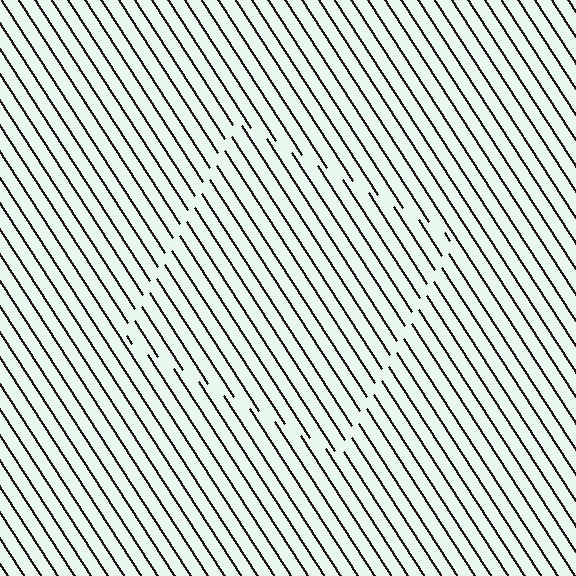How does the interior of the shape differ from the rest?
The interior of the shape contains the same grating, shifted by half a period — the contour is defined by the phase discontinuity where line-ends from the inner and outer gratings abut.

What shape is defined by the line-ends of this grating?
An illusory square. The interior of the shape contains the same grating, shifted by half a period — the contour is defined by the phase discontinuity where line-ends from the inner and outer gratings abut.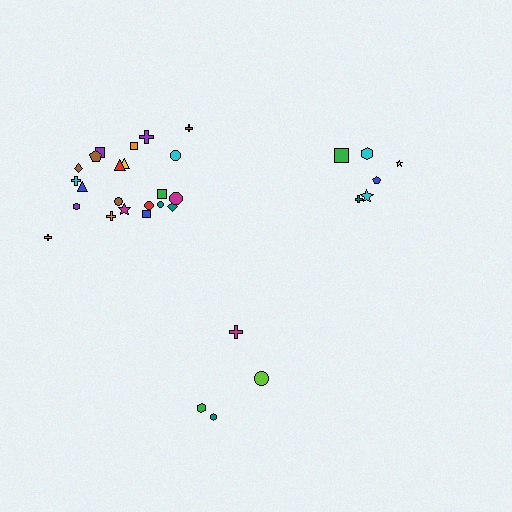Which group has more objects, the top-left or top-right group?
The top-left group.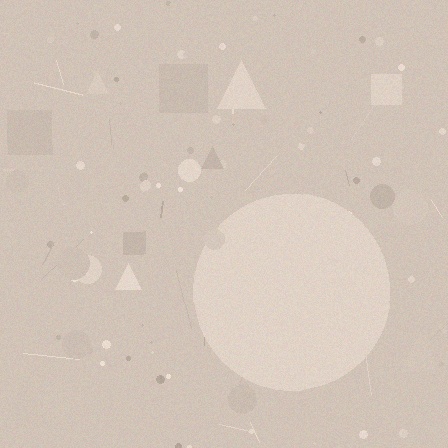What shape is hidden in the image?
A circle is hidden in the image.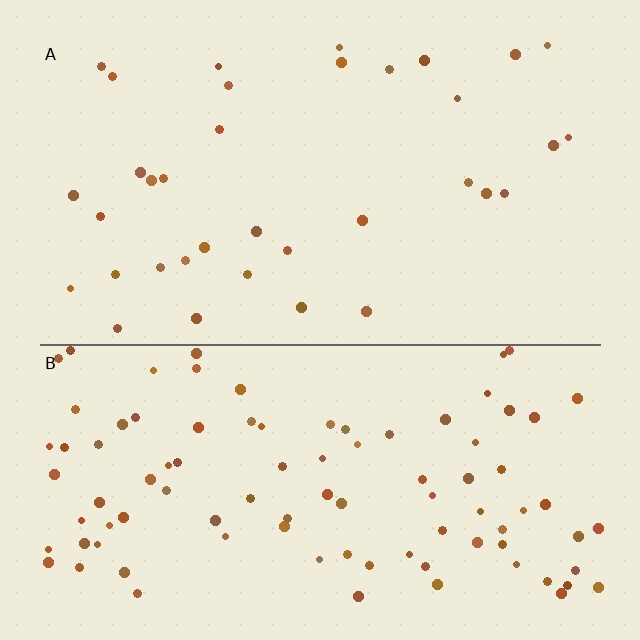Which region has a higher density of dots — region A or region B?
B (the bottom).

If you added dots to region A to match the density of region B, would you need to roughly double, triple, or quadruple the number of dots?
Approximately triple.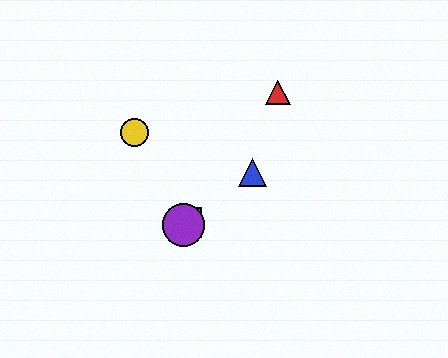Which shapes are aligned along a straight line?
The blue triangle, the green square, the purple circle are aligned along a straight line.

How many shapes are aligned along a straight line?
3 shapes (the blue triangle, the green square, the purple circle) are aligned along a straight line.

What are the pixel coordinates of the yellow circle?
The yellow circle is at (134, 132).